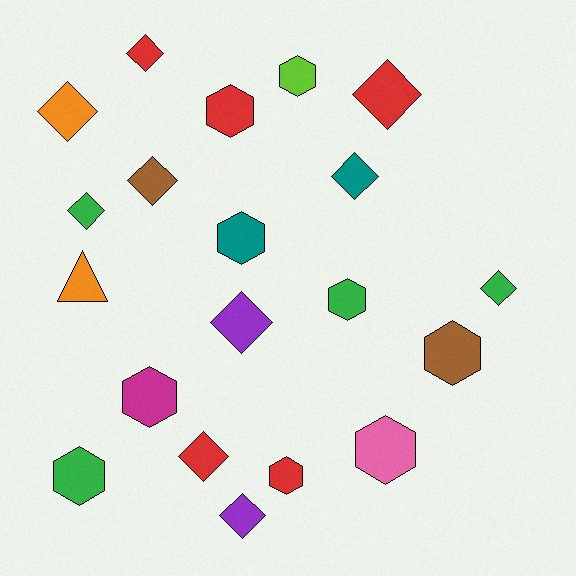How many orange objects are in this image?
There are 2 orange objects.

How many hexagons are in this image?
There are 9 hexagons.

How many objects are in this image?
There are 20 objects.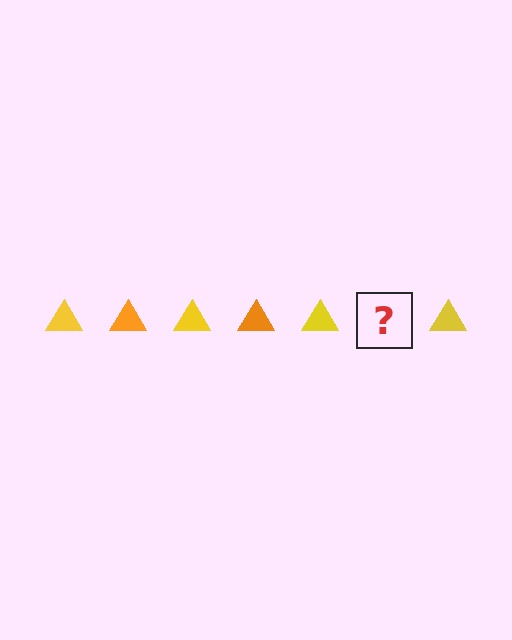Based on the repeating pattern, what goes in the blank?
The blank should be an orange triangle.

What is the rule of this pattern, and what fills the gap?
The rule is that the pattern cycles through yellow, orange triangles. The gap should be filled with an orange triangle.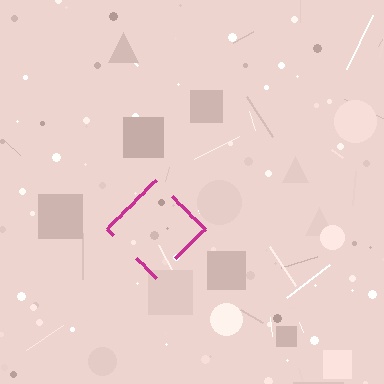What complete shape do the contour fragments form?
The contour fragments form a diamond.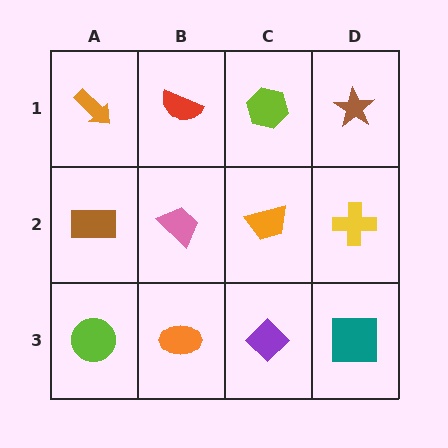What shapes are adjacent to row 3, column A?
A brown rectangle (row 2, column A), an orange ellipse (row 3, column B).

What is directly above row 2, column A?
An orange arrow.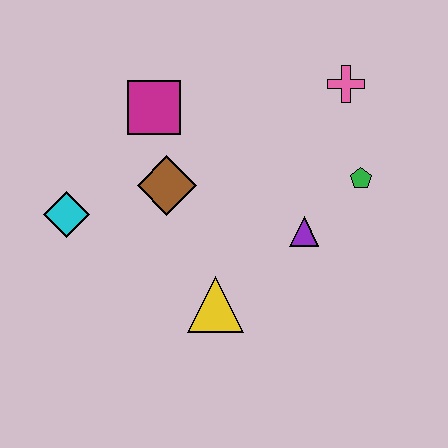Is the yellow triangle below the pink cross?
Yes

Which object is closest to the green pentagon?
The purple triangle is closest to the green pentagon.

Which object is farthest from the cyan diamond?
The pink cross is farthest from the cyan diamond.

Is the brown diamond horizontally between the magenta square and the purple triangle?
Yes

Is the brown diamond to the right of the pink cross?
No